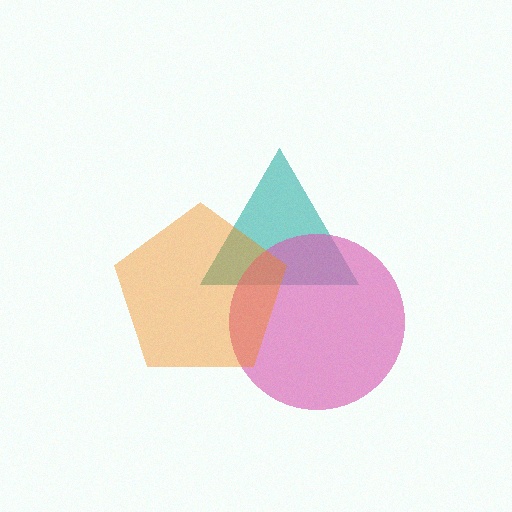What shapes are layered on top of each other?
The layered shapes are: a teal triangle, a pink circle, an orange pentagon.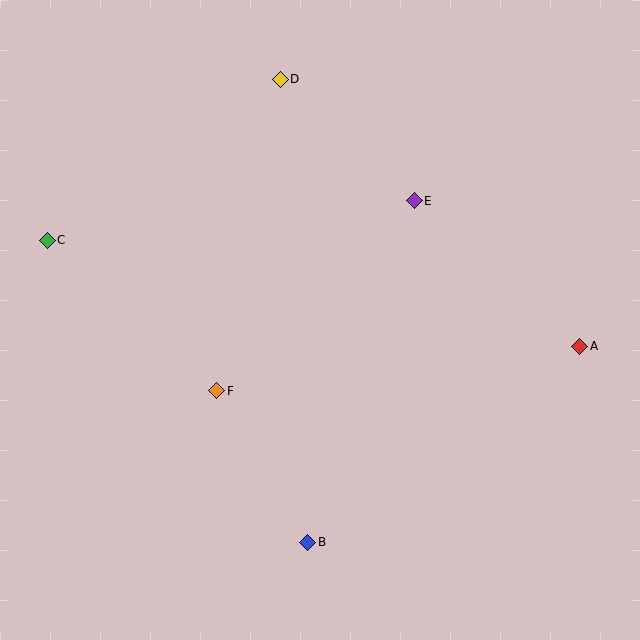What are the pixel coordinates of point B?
Point B is at (308, 542).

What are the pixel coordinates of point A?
Point A is at (580, 346).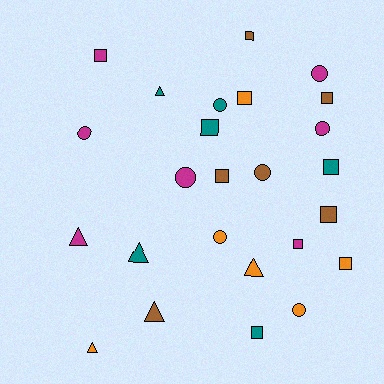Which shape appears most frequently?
Square, with 11 objects.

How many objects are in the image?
There are 25 objects.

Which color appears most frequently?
Magenta, with 7 objects.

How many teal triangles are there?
There are 2 teal triangles.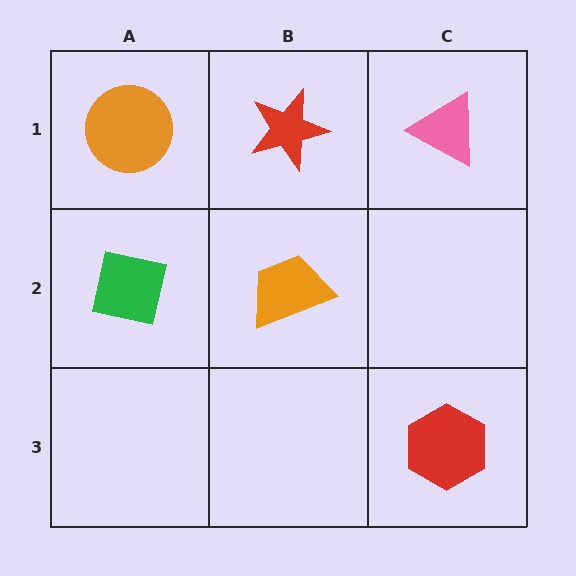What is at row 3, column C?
A red hexagon.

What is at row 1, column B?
A red star.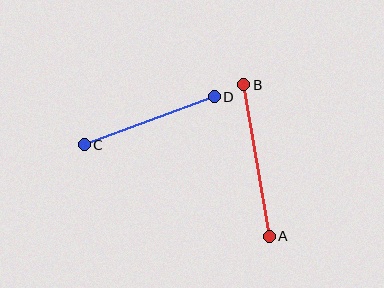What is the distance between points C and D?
The distance is approximately 138 pixels.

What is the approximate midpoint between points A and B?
The midpoint is at approximately (256, 160) pixels.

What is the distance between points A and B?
The distance is approximately 153 pixels.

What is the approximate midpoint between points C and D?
The midpoint is at approximately (149, 121) pixels.